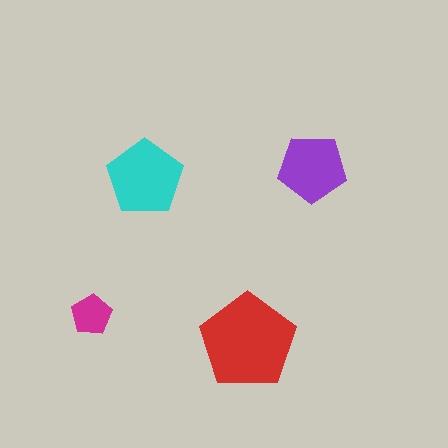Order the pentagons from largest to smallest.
the red one, the cyan one, the purple one, the magenta one.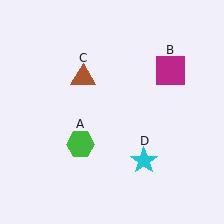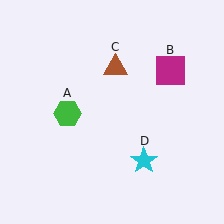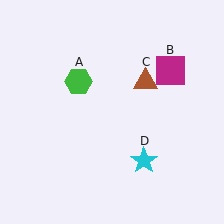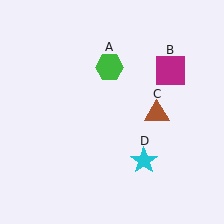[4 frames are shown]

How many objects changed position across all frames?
2 objects changed position: green hexagon (object A), brown triangle (object C).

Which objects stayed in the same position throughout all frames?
Magenta square (object B) and cyan star (object D) remained stationary.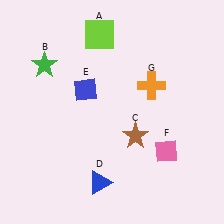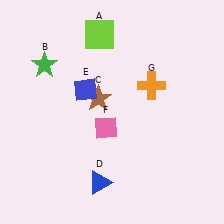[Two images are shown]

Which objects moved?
The objects that moved are: the brown star (C), the pink diamond (F).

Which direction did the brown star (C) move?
The brown star (C) moved up.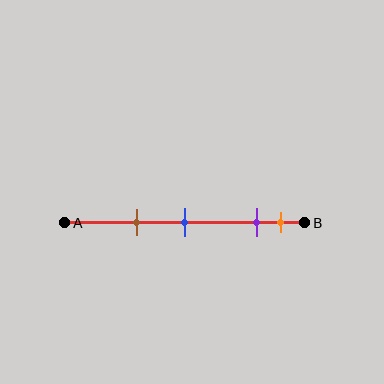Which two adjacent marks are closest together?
The purple and orange marks are the closest adjacent pair.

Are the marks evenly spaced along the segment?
No, the marks are not evenly spaced.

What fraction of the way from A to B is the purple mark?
The purple mark is approximately 80% (0.8) of the way from A to B.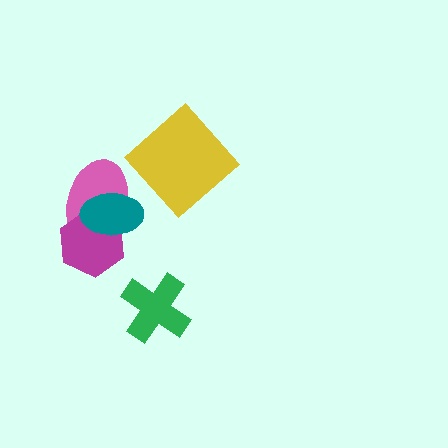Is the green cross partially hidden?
No, no other shape covers it.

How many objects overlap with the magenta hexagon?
2 objects overlap with the magenta hexagon.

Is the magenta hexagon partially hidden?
Yes, it is partially covered by another shape.